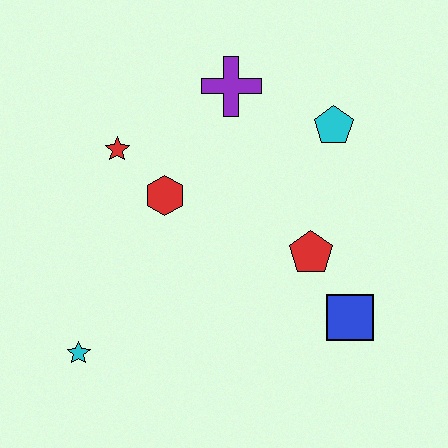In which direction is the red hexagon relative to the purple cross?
The red hexagon is below the purple cross.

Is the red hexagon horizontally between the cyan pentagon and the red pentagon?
No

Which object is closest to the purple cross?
The cyan pentagon is closest to the purple cross.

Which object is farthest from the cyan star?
The cyan pentagon is farthest from the cyan star.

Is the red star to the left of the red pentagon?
Yes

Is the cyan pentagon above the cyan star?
Yes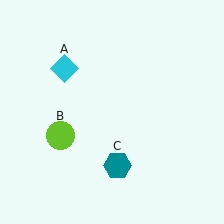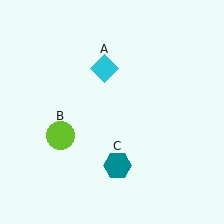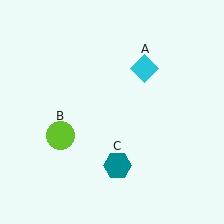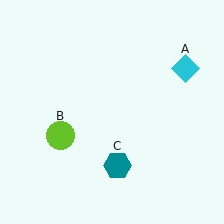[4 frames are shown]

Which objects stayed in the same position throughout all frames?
Lime circle (object B) and teal hexagon (object C) remained stationary.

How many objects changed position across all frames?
1 object changed position: cyan diamond (object A).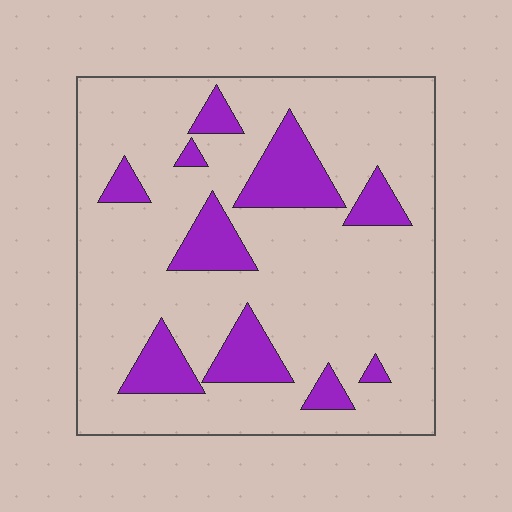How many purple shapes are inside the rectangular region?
10.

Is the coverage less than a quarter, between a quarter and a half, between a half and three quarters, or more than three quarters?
Less than a quarter.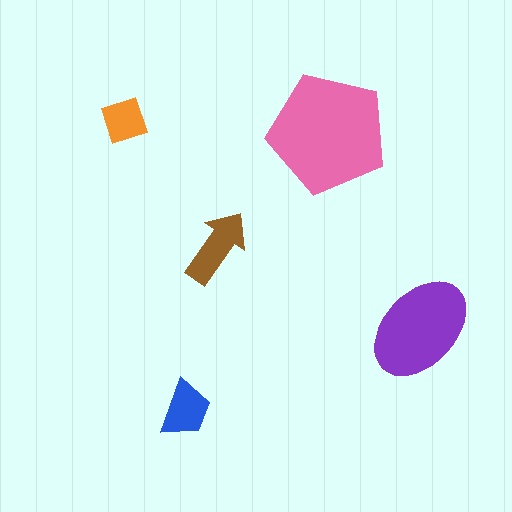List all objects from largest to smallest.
The pink pentagon, the purple ellipse, the brown arrow, the blue trapezoid, the orange diamond.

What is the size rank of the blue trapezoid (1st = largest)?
4th.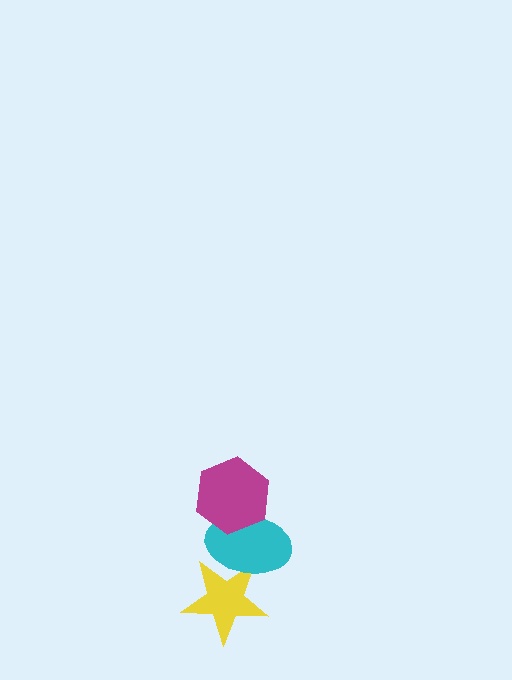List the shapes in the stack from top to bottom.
From top to bottom: the magenta hexagon, the cyan ellipse, the yellow star.